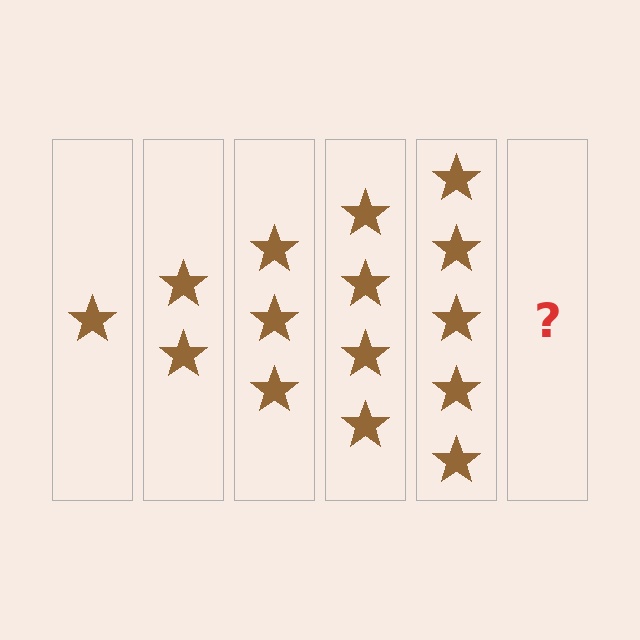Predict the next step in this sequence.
The next step is 6 stars.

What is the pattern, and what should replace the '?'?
The pattern is that each step adds one more star. The '?' should be 6 stars.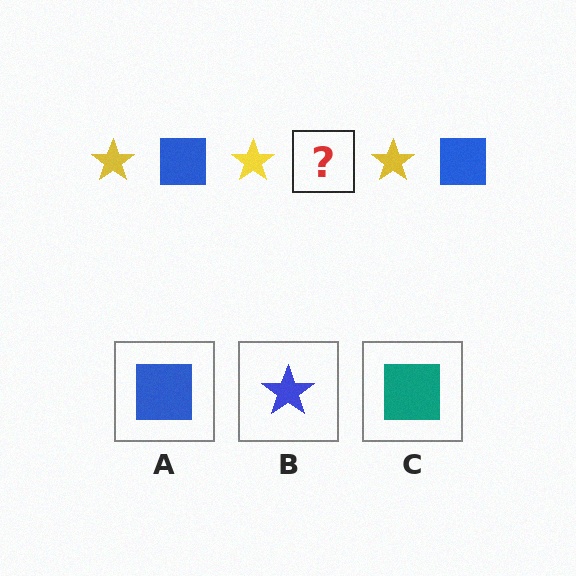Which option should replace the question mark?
Option A.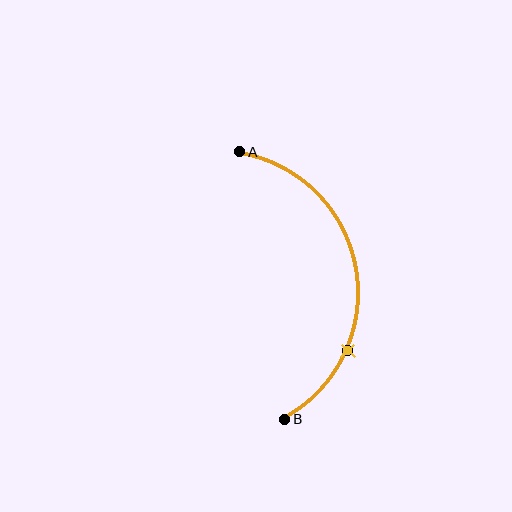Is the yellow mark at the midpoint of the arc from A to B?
No. The yellow mark lies on the arc but is closer to endpoint B. The arc midpoint would be at the point on the curve equidistant along the arc from both A and B.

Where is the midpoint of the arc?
The arc midpoint is the point on the curve farthest from the straight line joining A and B. It sits to the right of that line.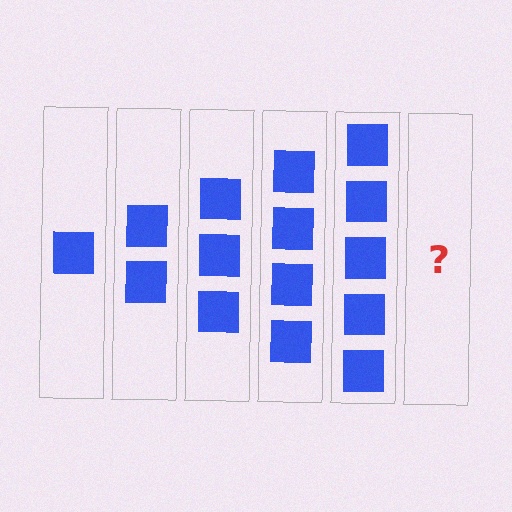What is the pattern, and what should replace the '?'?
The pattern is that each step adds one more square. The '?' should be 6 squares.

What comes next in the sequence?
The next element should be 6 squares.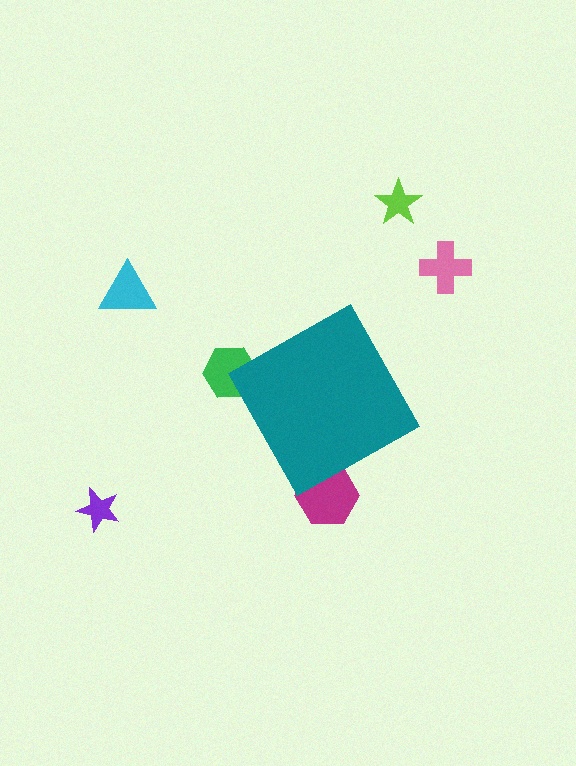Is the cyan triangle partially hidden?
No, the cyan triangle is fully visible.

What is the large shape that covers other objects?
A teal diamond.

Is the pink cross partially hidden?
No, the pink cross is fully visible.